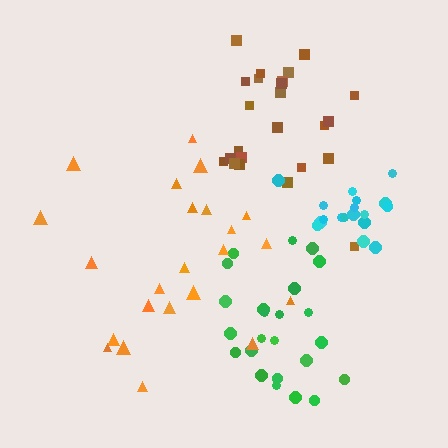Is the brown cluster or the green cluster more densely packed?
Green.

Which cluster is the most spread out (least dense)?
Orange.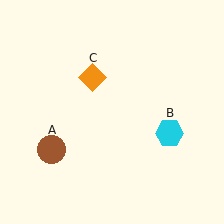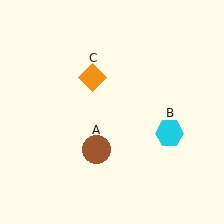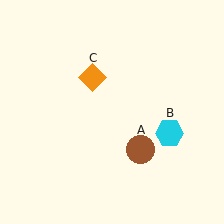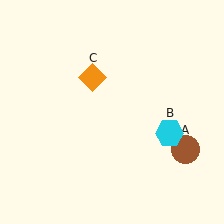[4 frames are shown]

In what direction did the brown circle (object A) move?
The brown circle (object A) moved right.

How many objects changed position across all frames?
1 object changed position: brown circle (object A).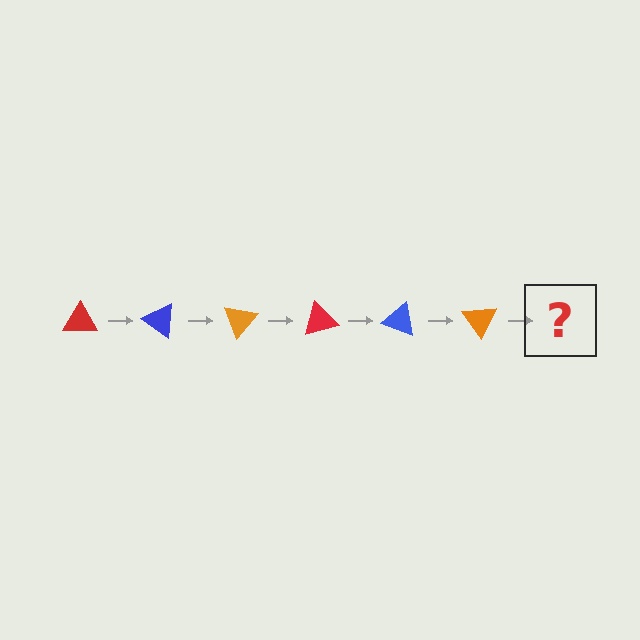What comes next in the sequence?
The next element should be a red triangle, rotated 210 degrees from the start.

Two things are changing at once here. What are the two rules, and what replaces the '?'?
The two rules are that it rotates 35 degrees each step and the color cycles through red, blue, and orange. The '?' should be a red triangle, rotated 210 degrees from the start.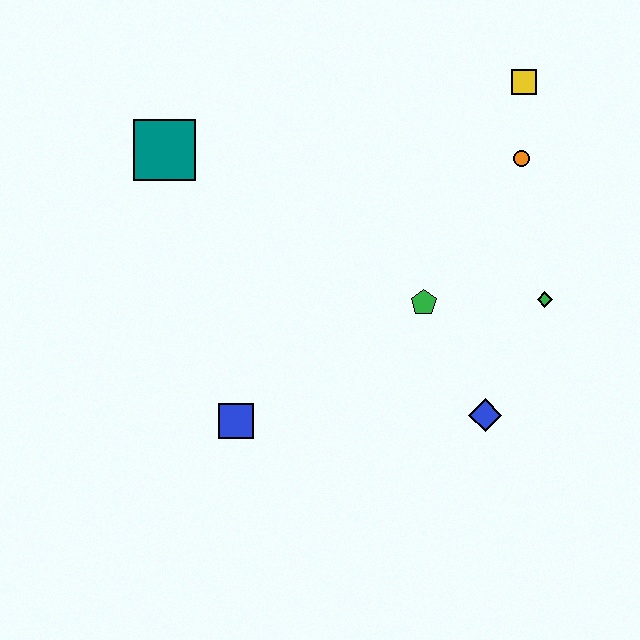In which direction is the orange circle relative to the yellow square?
The orange circle is below the yellow square.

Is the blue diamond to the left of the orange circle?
Yes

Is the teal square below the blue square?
No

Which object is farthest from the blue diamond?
The teal square is farthest from the blue diamond.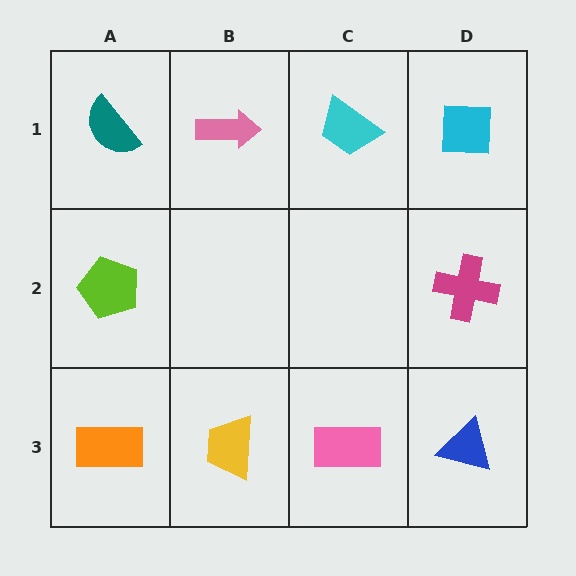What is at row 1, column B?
A pink arrow.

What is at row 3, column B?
A yellow trapezoid.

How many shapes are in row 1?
4 shapes.